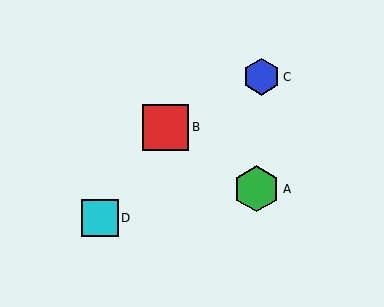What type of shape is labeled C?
Shape C is a blue hexagon.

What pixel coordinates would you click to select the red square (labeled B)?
Click at (165, 127) to select the red square B.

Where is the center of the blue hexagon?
The center of the blue hexagon is at (262, 77).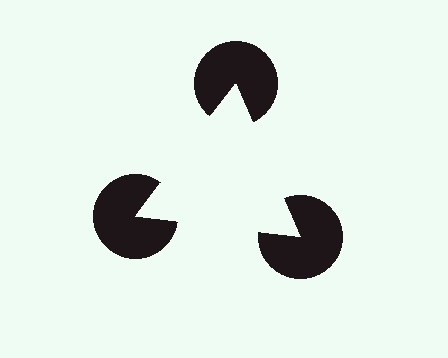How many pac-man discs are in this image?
There are 3 — one at each vertex of the illusory triangle.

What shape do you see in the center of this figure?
An illusory triangle — its edges are inferred from the aligned wedge cuts in the pac-man discs, not physically drawn.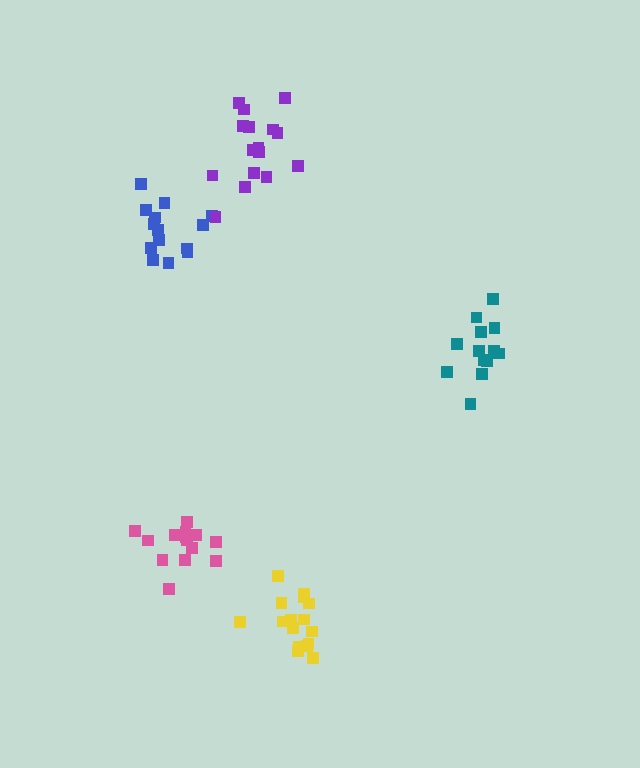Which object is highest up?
The purple cluster is topmost.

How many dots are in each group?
Group 1: 14 dots, Group 2: 16 dots, Group 3: 16 dots, Group 4: 14 dots, Group 5: 13 dots (73 total).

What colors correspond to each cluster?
The clusters are colored: blue, yellow, purple, pink, teal.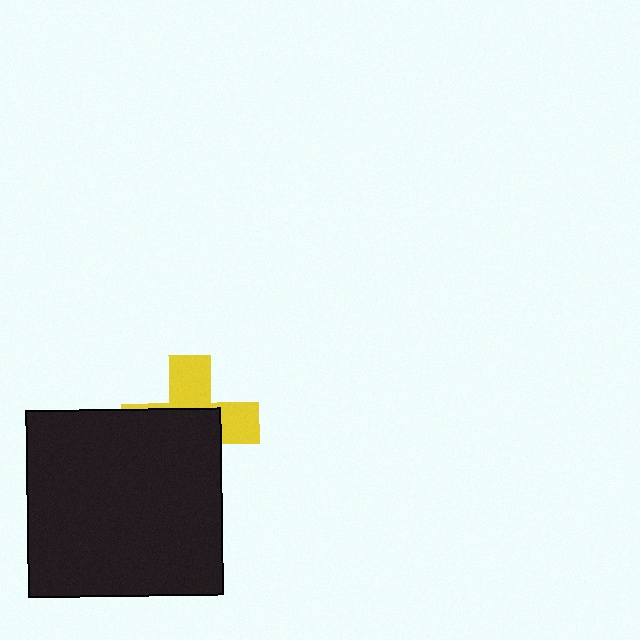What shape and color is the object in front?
The object in front is a black rectangle.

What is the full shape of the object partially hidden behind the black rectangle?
The partially hidden object is a yellow cross.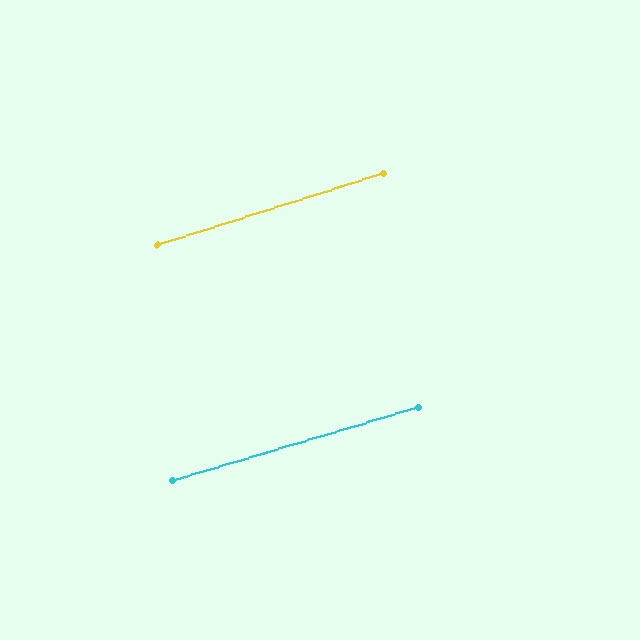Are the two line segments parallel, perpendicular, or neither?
Parallel — their directions differ by only 1.2°.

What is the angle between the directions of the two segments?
Approximately 1 degree.